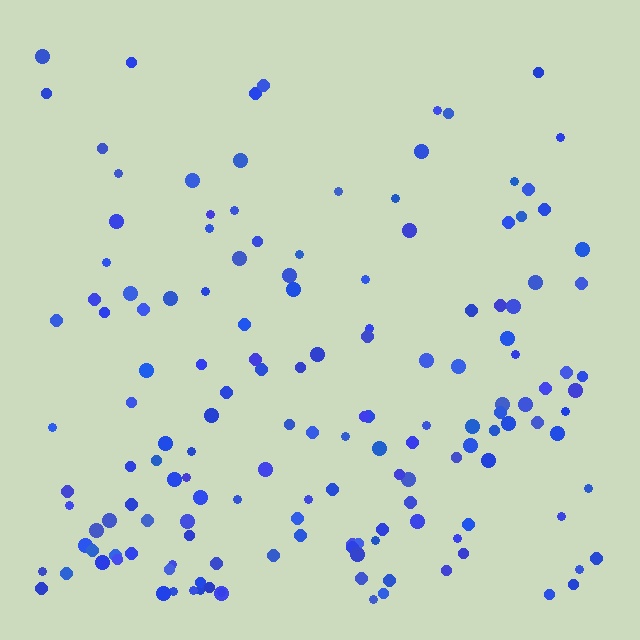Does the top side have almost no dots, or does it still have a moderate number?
Still a moderate number, just noticeably fewer than the bottom.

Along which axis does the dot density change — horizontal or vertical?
Vertical.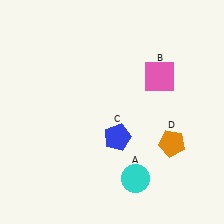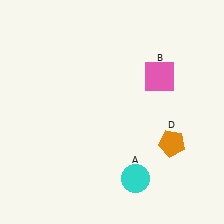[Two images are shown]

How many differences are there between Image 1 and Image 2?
There is 1 difference between the two images.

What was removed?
The blue pentagon (C) was removed in Image 2.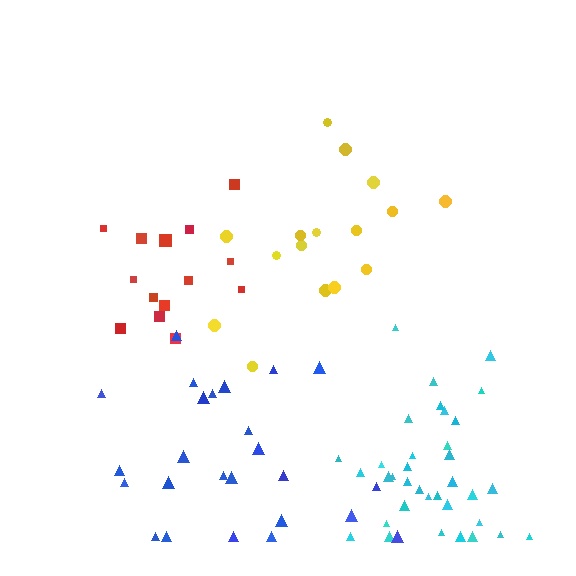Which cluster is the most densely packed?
Cyan.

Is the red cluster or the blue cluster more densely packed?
Blue.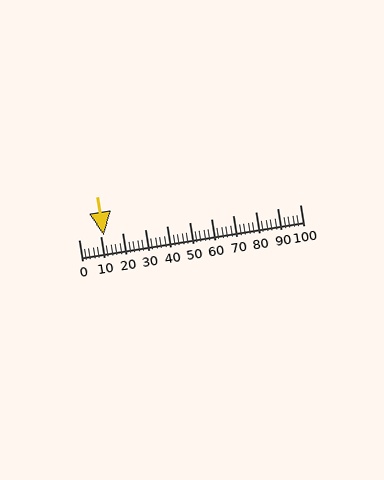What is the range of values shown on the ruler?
The ruler shows values from 0 to 100.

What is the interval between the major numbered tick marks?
The major tick marks are spaced 10 units apart.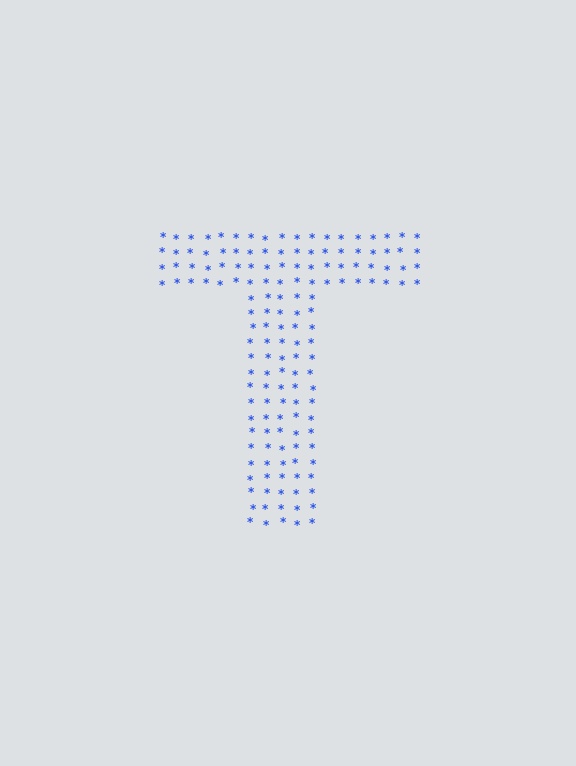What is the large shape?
The large shape is the letter T.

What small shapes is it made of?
It is made of small asterisks.